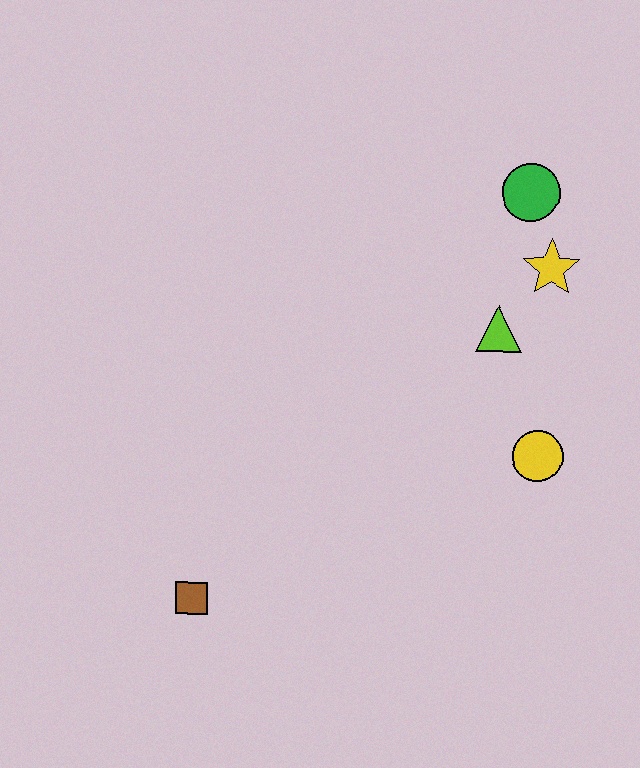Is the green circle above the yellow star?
Yes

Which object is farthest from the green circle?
The brown square is farthest from the green circle.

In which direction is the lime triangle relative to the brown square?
The lime triangle is to the right of the brown square.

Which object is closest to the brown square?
The yellow circle is closest to the brown square.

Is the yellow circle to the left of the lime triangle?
No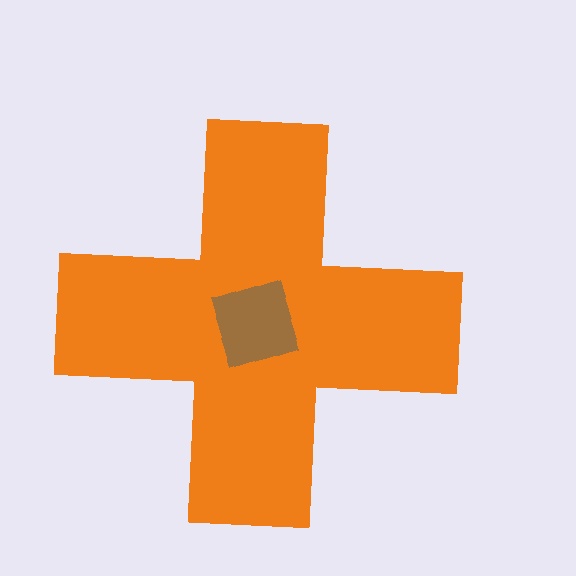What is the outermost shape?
The orange cross.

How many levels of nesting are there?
2.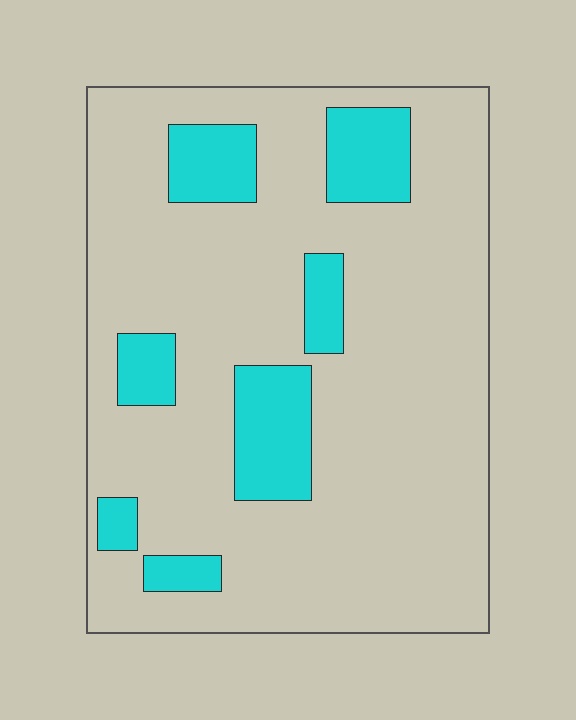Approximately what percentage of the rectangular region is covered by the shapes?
Approximately 20%.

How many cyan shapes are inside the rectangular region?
7.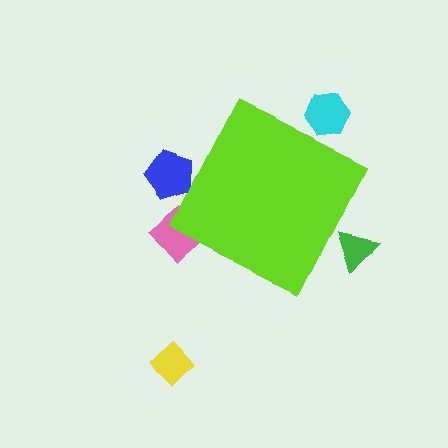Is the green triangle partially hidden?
Yes, the green triangle is partially hidden behind the lime diamond.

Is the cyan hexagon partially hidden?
Yes, the cyan hexagon is partially hidden behind the lime diamond.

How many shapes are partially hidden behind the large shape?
4 shapes are partially hidden.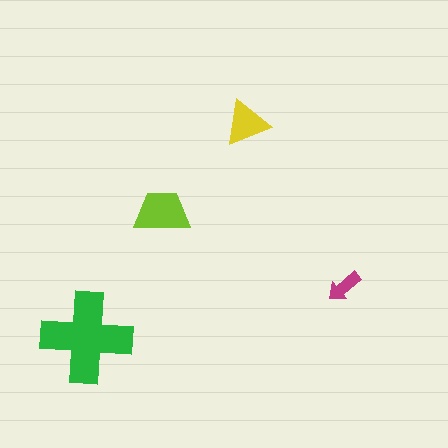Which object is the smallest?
The magenta arrow.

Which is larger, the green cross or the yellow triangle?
The green cross.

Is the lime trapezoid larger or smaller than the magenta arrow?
Larger.